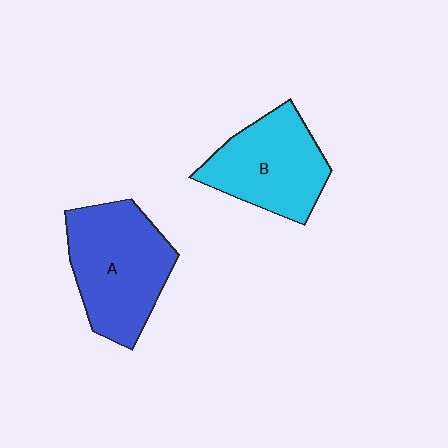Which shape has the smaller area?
Shape B (cyan).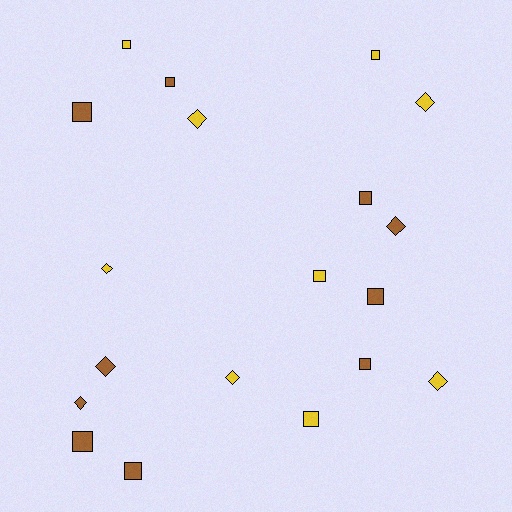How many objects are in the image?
There are 19 objects.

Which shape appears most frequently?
Square, with 11 objects.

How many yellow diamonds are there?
There are 5 yellow diamonds.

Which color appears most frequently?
Brown, with 10 objects.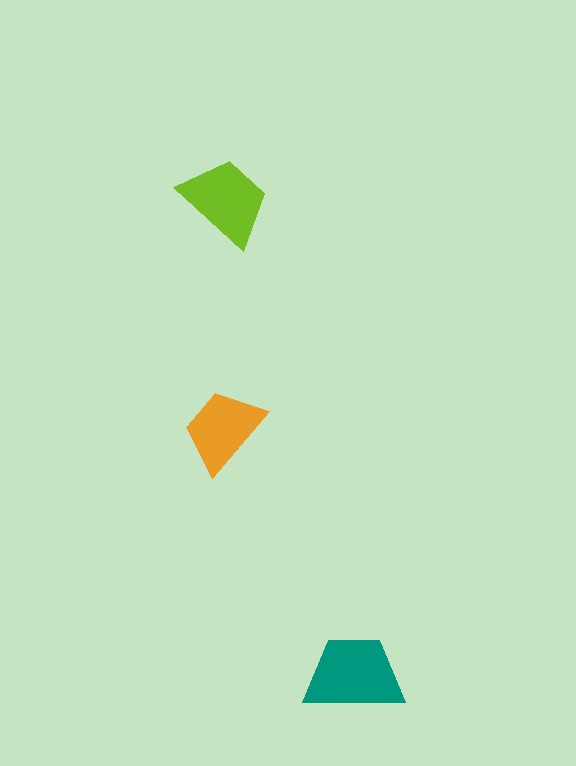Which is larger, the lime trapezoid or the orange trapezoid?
The lime one.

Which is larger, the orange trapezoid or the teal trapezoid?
The teal one.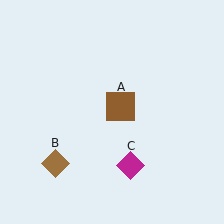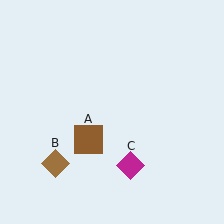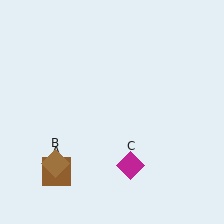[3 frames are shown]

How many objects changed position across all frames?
1 object changed position: brown square (object A).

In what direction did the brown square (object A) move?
The brown square (object A) moved down and to the left.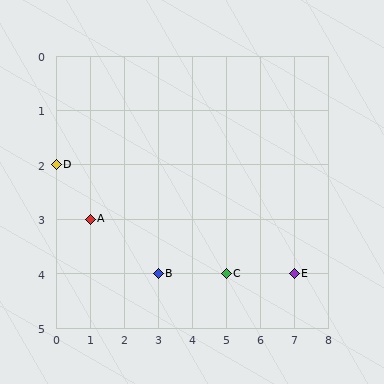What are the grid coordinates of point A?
Point A is at grid coordinates (1, 3).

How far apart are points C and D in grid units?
Points C and D are 5 columns and 2 rows apart (about 5.4 grid units diagonally).